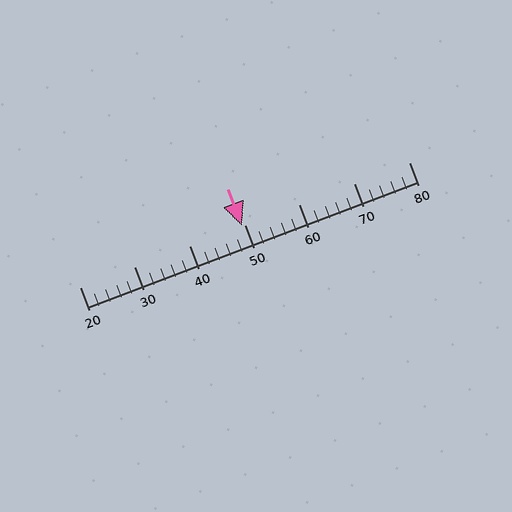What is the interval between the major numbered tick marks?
The major tick marks are spaced 10 units apart.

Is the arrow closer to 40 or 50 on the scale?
The arrow is closer to 50.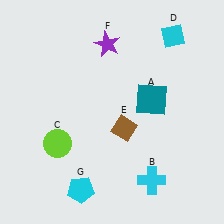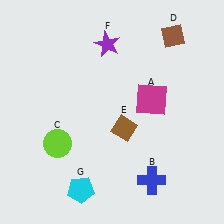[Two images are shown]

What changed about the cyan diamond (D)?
In Image 1, D is cyan. In Image 2, it changed to brown.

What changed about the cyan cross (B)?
In Image 1, B is cyan. In Image 2, it changed to blue.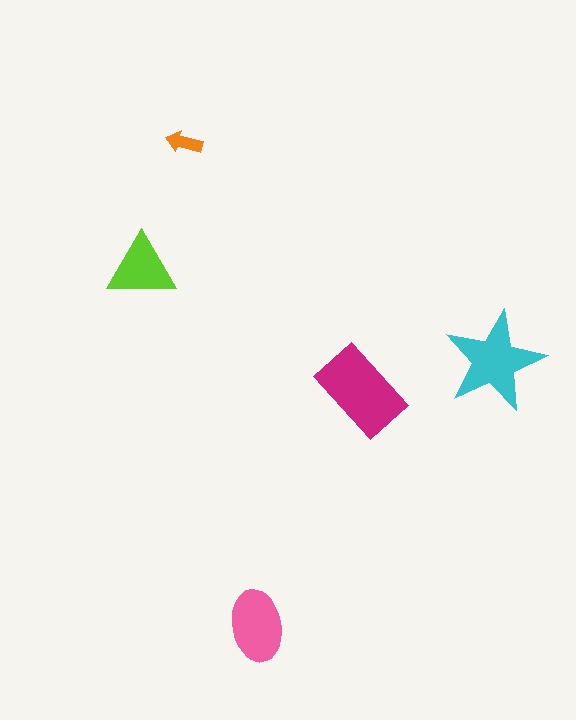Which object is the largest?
The magenta rectangle.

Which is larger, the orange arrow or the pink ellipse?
The pink ellipse.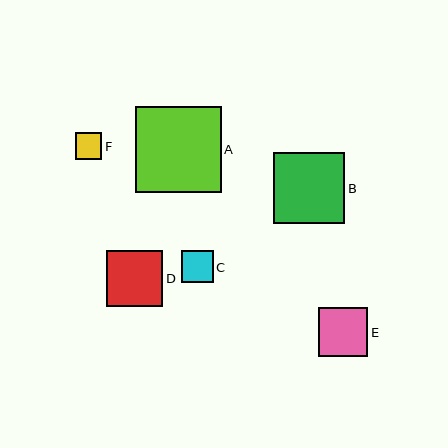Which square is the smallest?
Square F is the smallest with a size of approximately 27 pixels.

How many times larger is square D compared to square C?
Square D is approximately 1.7 times the size of square C.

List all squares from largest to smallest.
From largest to smallest: A, B, D, E, C, F.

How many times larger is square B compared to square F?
Square B is approximately 2.7 times the size of square F.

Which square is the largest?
Square A is the largest with a size of approximately 85 pixels.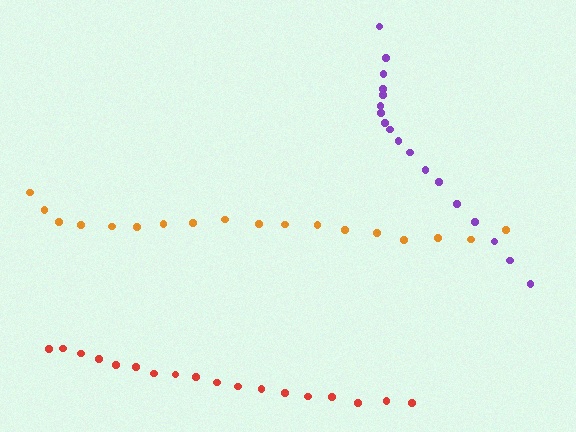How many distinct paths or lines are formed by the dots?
There are 3 distinct paths.